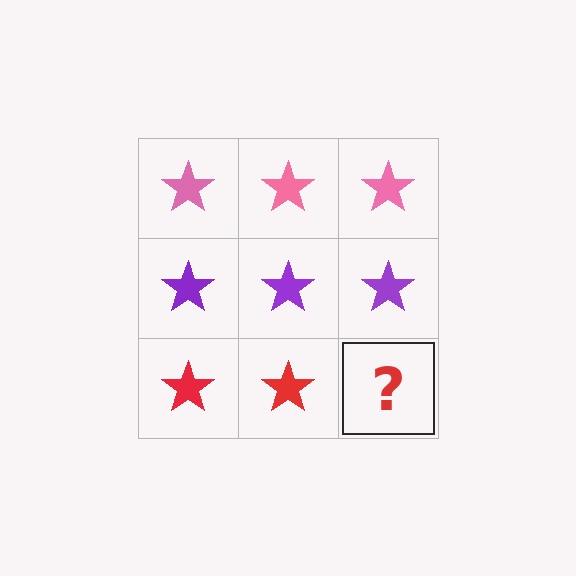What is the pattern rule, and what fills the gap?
The rule is that each row has a consistent color. The gap should be filled with a red star.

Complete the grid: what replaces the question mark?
The question mark should be replaced with a red star.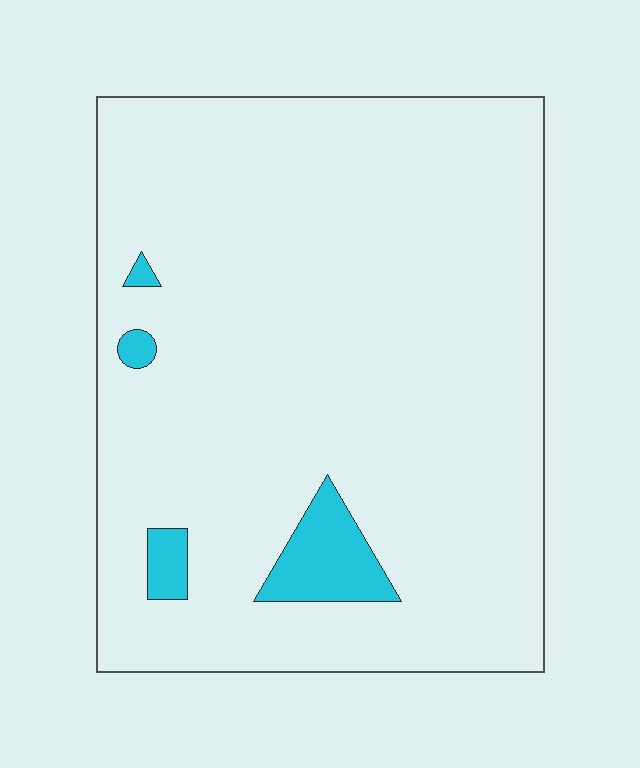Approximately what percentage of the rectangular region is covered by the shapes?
Approximately 5%.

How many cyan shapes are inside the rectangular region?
4.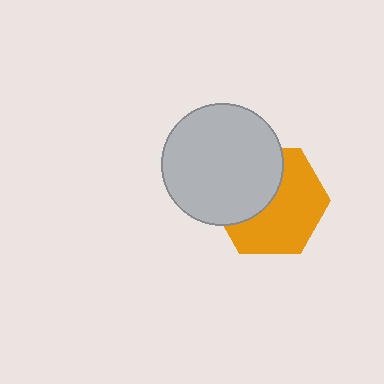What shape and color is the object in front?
The object in front is a light gray circle.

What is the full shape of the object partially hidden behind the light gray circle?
The partially hidden object is an orange hexagon.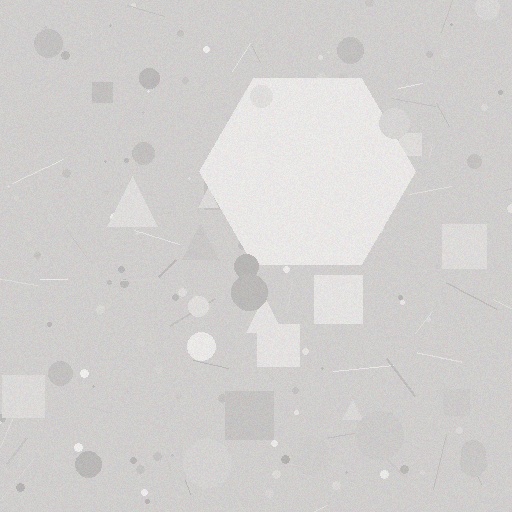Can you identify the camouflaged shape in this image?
The camouflaged shape is a hexagon.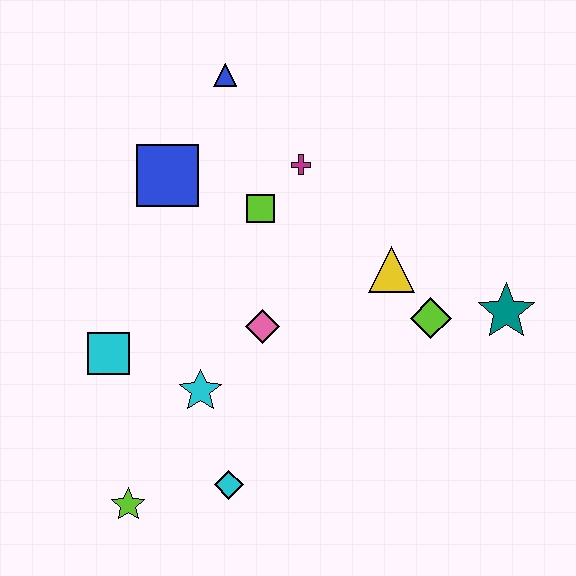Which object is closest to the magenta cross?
The lime square is closest to the magenta cross.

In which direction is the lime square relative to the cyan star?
The lime square is above the cyan star.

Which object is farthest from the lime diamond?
The lime star is farthest from the lime diamond.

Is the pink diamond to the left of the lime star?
No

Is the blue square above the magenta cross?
No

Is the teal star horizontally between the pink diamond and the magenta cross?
No